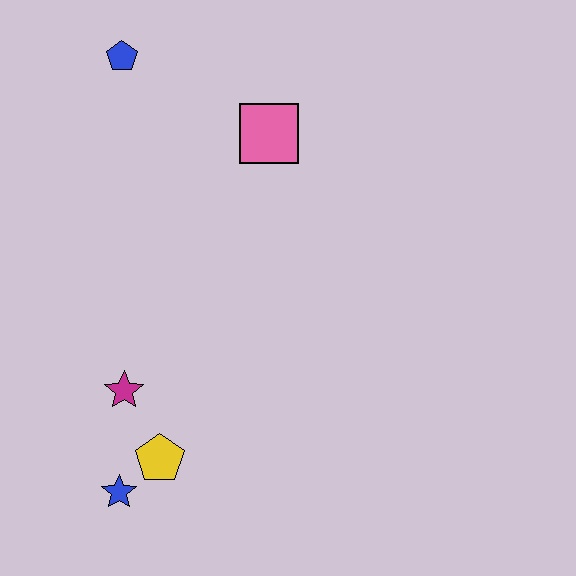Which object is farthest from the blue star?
The blue pentagon is farthest from the blue star.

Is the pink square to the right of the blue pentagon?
Yes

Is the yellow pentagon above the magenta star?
No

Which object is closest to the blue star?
The yellow pentagon is closest to the blue star.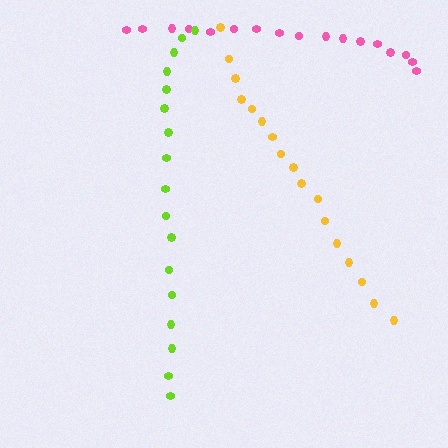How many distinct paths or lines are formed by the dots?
There are 3 distinct paths.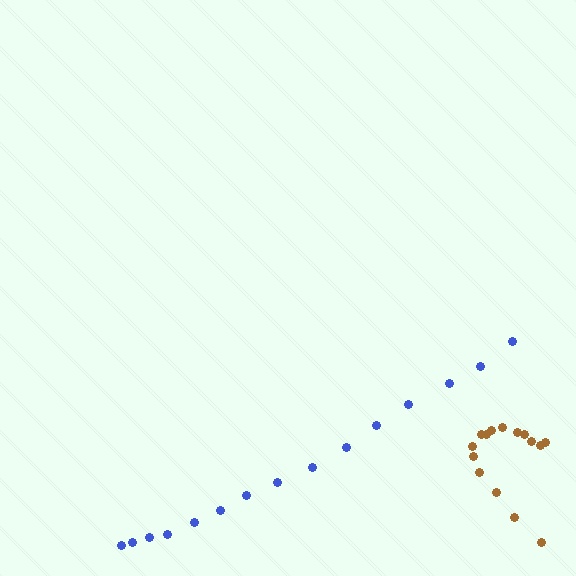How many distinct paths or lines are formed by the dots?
There are 2 distinct paths.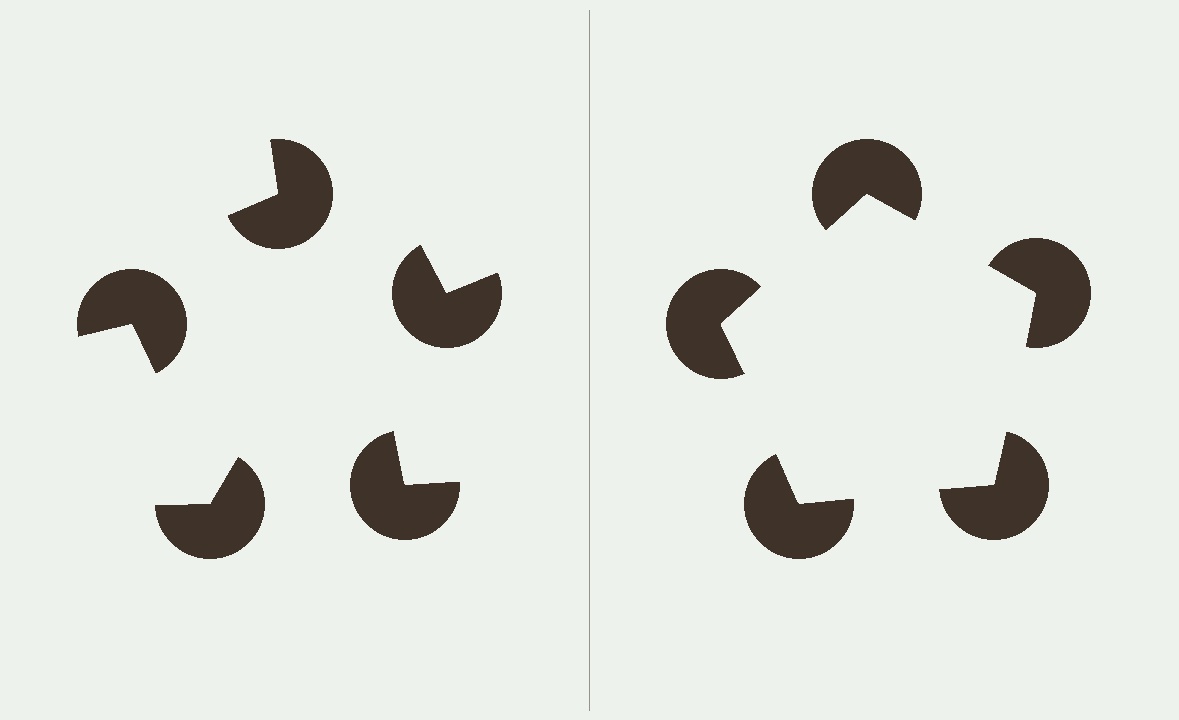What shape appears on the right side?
An illusory pentagon.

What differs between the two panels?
The pac-man discs are positioned identically on both sides; only the wedge orientations differ. On the right they align to a pentagon; on the left they are misaligned.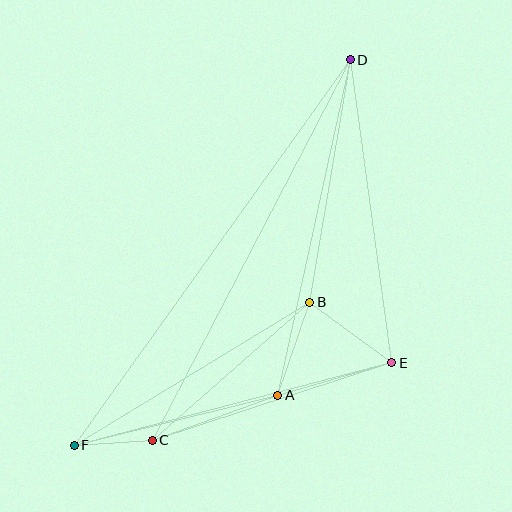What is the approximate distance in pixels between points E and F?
The distance between E and F is approximately 328 pixels.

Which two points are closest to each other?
Points C and F are closest to each other.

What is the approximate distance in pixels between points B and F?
The distance between B and F is approximately 276 pixels.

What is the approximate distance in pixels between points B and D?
The distance between B and D is approximately 246 pixels.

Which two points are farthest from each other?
Points D and F are farthest from each other.